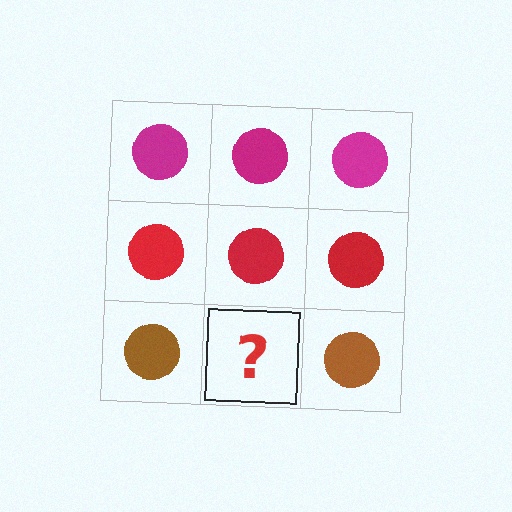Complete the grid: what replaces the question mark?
The question mark should be replaced with a brown circle.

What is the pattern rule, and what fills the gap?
The rule is that each row has a consistent color. The gap should be filled with a brown circle.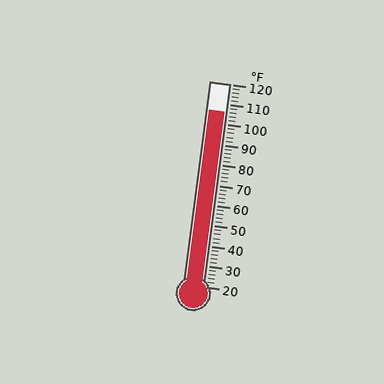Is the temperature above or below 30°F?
The temperature is above 30°F.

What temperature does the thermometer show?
The thermometer shows approximately 106°F.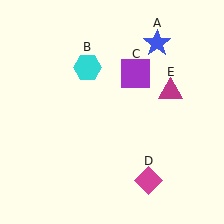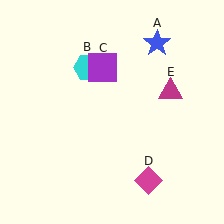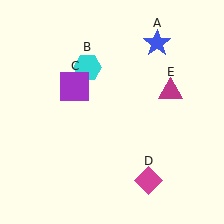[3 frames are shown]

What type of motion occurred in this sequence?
The purple square (object C) rotated counterclockwise around the center of the scene.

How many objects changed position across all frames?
1 object changed position: purple square (object C).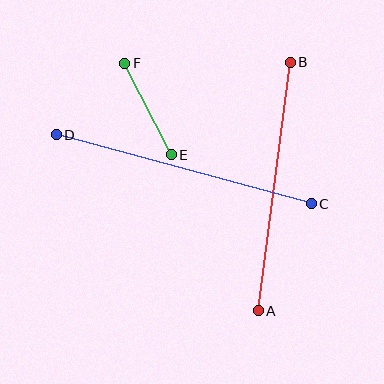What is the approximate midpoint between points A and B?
The midpoint is at approximately (274, 186) pixels.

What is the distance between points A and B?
The distance is approximately 251 pixels.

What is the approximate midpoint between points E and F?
The midpoint is at approximately (148, 109) pixels.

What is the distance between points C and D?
The distance is approximately 265 pixels.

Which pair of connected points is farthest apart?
Points C and D are farthest apart.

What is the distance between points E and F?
The distance is approximately 102 pixels.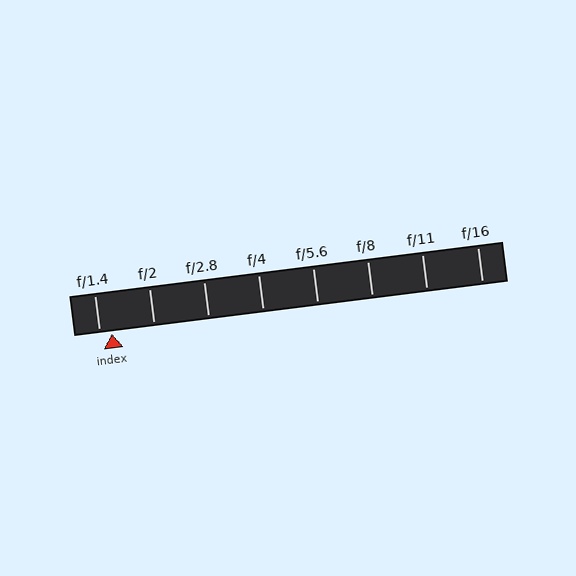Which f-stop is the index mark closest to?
The index mark is closest to f/1.4.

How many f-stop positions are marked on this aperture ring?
There are 8 f-stop positions marked.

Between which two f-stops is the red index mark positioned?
The index mark is between f/1.4 and f/2.